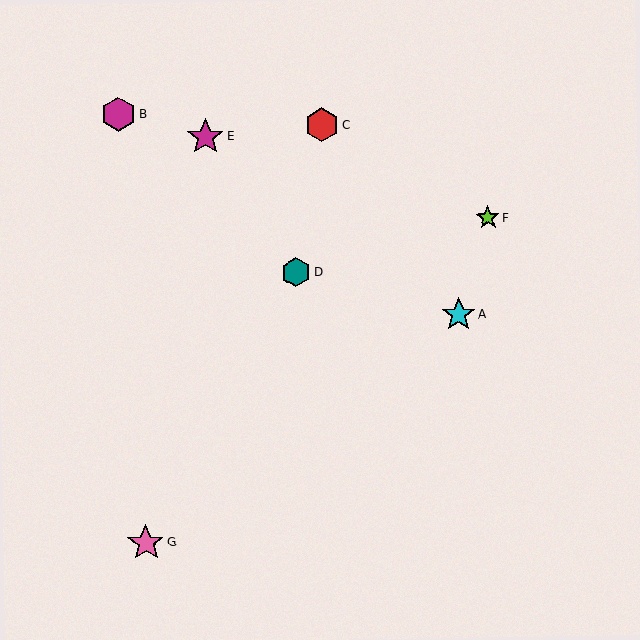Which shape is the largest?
The magenta star (labeled E) is the largest.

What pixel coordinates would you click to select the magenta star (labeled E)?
Click at (205, 137) to select the magenta star E.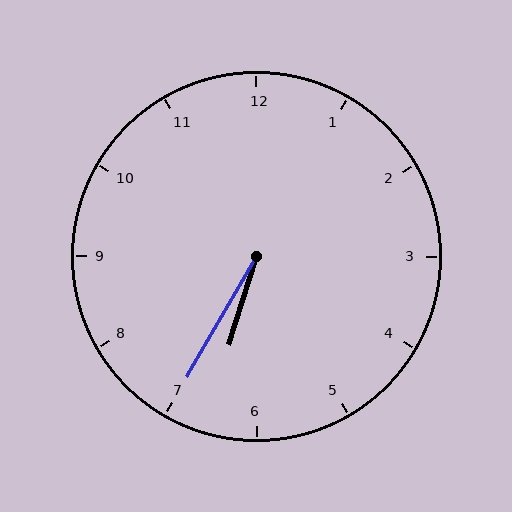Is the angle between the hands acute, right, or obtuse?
It is acute.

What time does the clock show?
6:35.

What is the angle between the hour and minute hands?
Approximately 12 degrees.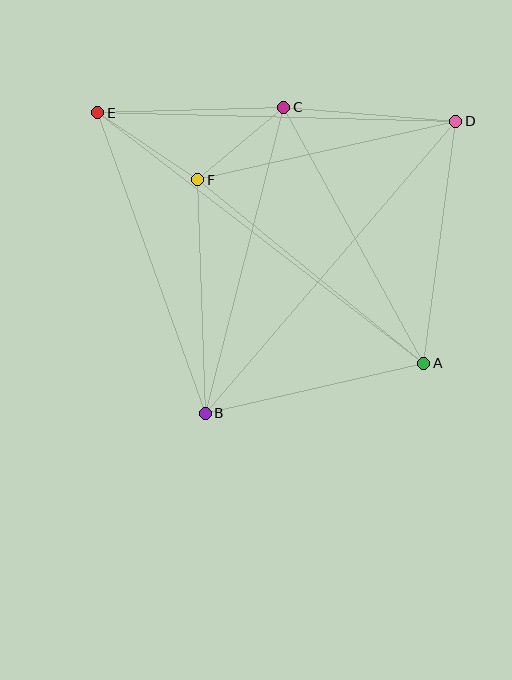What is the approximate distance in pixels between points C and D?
The distance between C and D is approximately 173 pixels.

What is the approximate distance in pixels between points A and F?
The distance between A and F is approximately 291 pixels.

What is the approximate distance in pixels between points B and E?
The distance between B and E is approximately 319 pixels.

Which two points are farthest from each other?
Points A and E are farthest from each other.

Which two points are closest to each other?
Points C and F are closest to each other.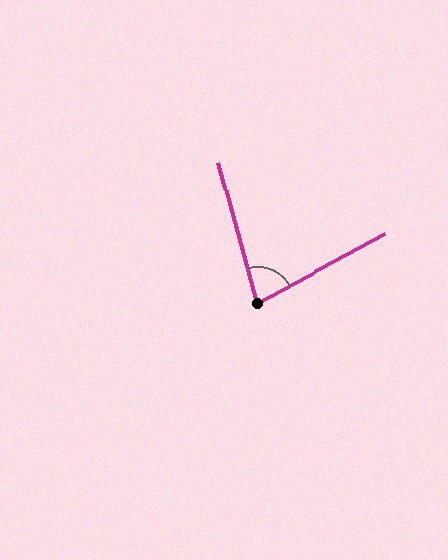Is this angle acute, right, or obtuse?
It is acute.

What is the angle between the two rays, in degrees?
Approximately 77 degrees.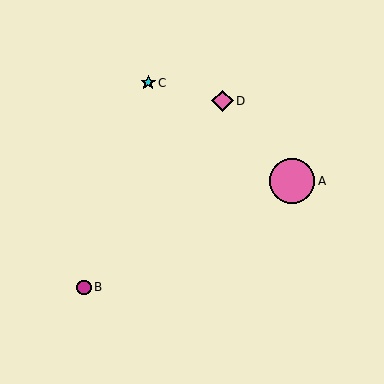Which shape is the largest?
The pink circle (labeled A) is the largest.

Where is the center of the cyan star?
The center of the cyan star is at (148, 83).